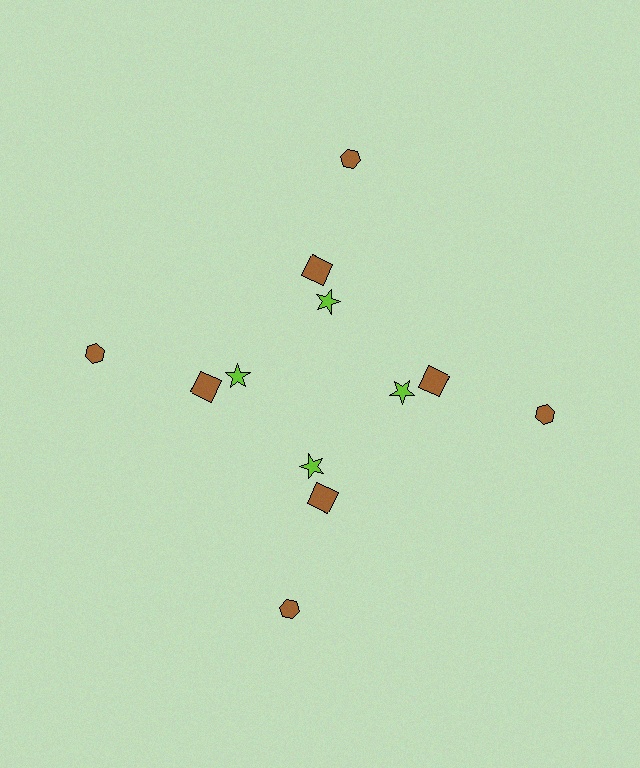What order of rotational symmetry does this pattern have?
This pattern has 4-fold rotational symmetry.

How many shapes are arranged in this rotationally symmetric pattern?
There are 12 shapes, arranged in 4 groups of 3.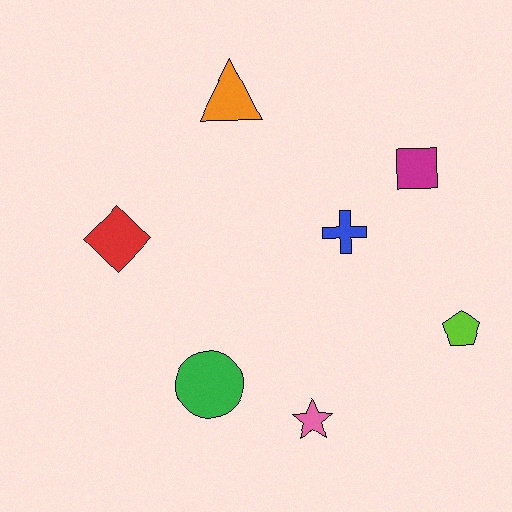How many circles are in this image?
There is 1 circle.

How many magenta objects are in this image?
There is 1 magenta object.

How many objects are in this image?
There are 7 objects.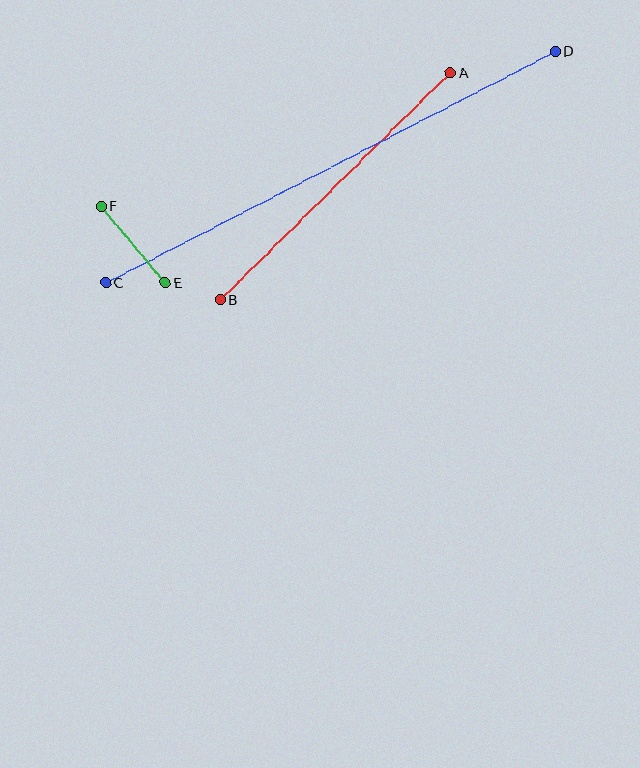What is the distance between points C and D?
The distance is approximately 505 pixels.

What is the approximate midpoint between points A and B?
The midpoint is at approximately (335, 187) pixels.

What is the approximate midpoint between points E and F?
The midpoint is at approximately (133, 245) pixels.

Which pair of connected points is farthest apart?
Points C and D are farthest apart.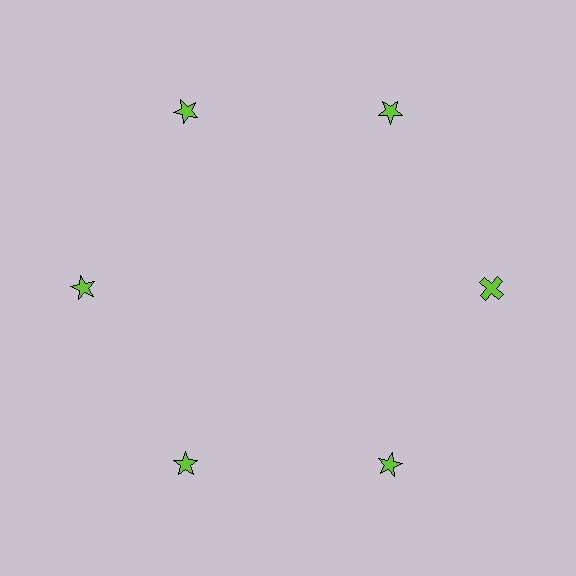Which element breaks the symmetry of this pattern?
The lime cross at roughly the 3 o'clock position breaks the symmetry. All other shapes are lime stars.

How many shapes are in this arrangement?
There are 6 shapes arranged in a ring pattern.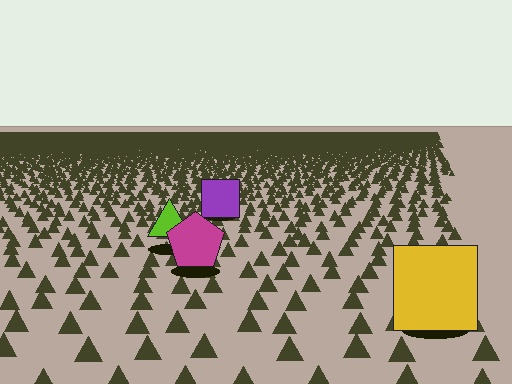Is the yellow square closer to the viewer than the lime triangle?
Yes. The yellow square is closer — you can tell from the texture gradient: the ground texture is coarser near it.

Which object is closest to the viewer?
The yellow square is closest. The texture marks near it are larger and more spread out.